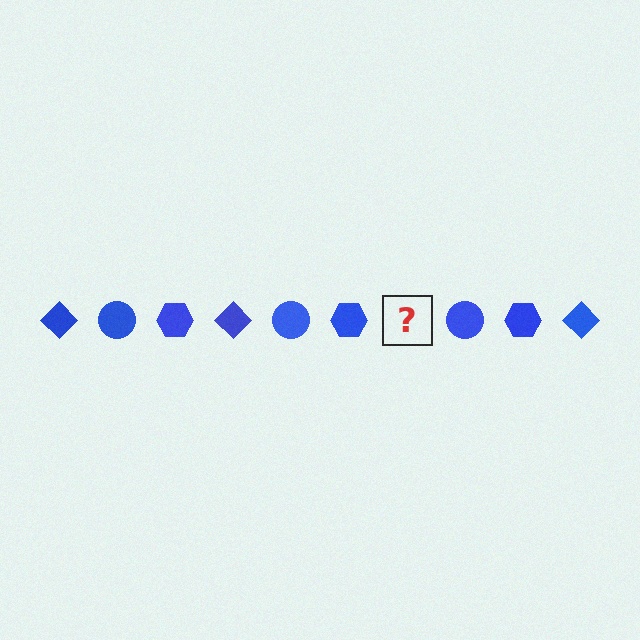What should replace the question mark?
The question mark should be replaced with a blue diamond.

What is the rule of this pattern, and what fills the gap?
The rule is that the pattern cycles through diamond, circle, hexagon shapes in blue. The gap should be filled with a blue diamond.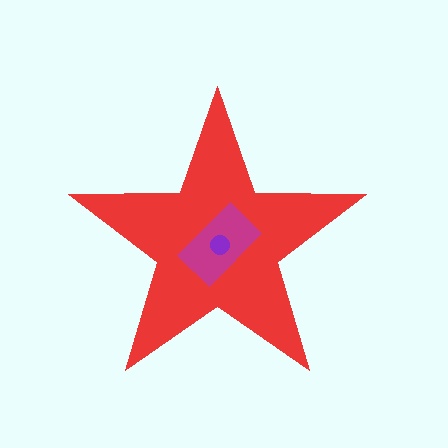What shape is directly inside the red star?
The magenta rectangle.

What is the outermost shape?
The red star.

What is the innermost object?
The purple circle.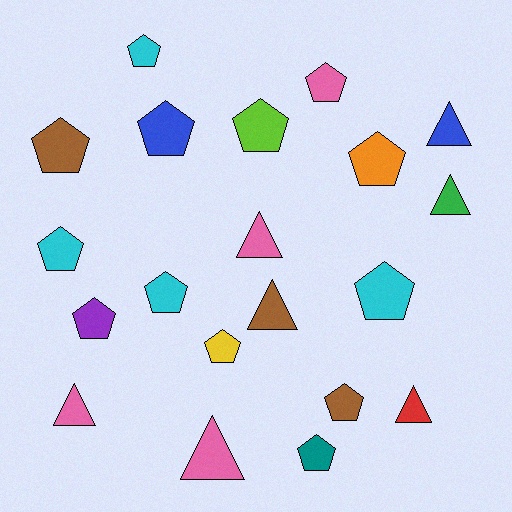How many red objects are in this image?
There is 1 red object.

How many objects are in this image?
There are 20 objects.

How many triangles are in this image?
There are 7 triangles.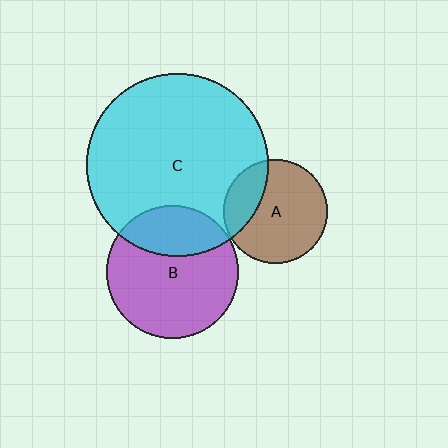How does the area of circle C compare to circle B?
Approximately 1.9 times.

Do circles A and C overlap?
Yes.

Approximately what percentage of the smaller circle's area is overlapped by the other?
Approximately 25%.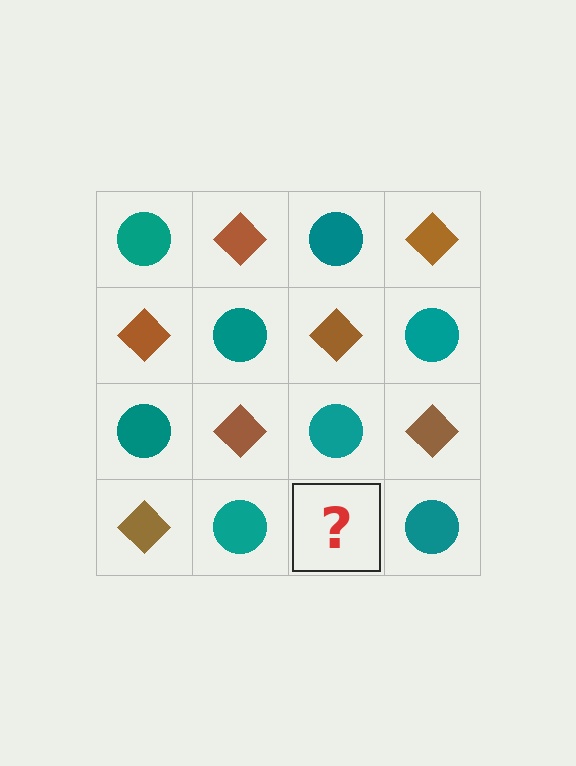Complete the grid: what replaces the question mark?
The question mark should be replaced with a brown diamond.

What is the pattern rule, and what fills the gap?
The rule is that it alternates teal circle and brown diamond in a checkerboard pattern. The gap should be filled with a brown diamond.